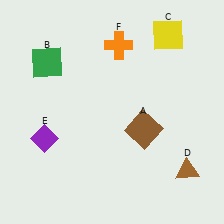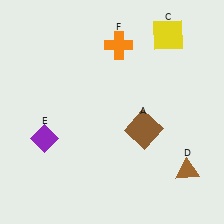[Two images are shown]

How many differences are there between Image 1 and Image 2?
There is 1 difference between the two images.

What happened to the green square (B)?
The green square (B) was removed in Image 2. It was in the top-left area of Image 1.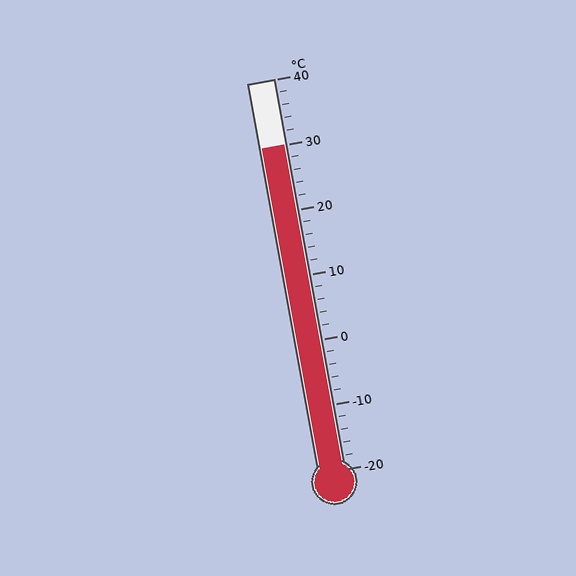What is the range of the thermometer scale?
The thermometer scale ranges from -20°C to 40°C.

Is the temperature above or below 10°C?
The temperature is above 10°C.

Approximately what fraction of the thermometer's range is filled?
The thermometer is filled to approximately 85% of its range.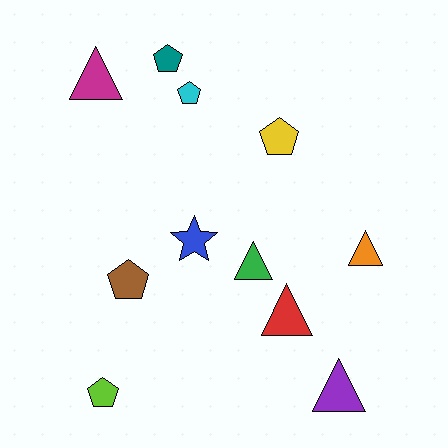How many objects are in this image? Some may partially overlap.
There are 11 objects.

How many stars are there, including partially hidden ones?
There is 1 star.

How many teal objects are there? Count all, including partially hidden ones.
There is 1 teal object.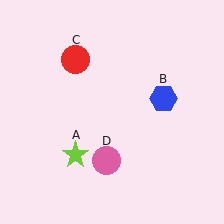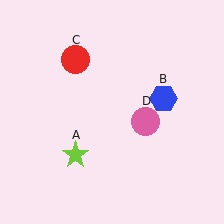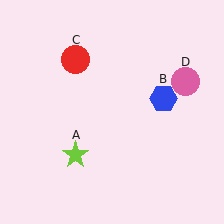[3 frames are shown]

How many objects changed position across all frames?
1 object changed position: pink circle (object D).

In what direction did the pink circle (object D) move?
The pink circle (object D) moved up and to the right.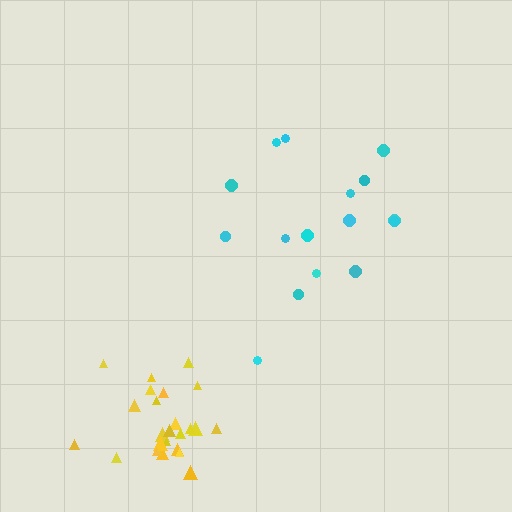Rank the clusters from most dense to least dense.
yellow, cyan.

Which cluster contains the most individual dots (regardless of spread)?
Yellow (25).